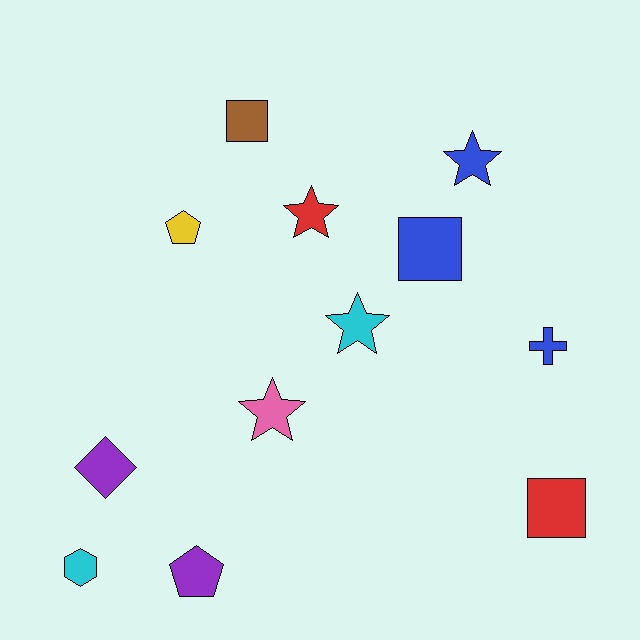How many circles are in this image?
There are no circles.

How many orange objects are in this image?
There are no orange objects.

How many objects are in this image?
There are 12 objects.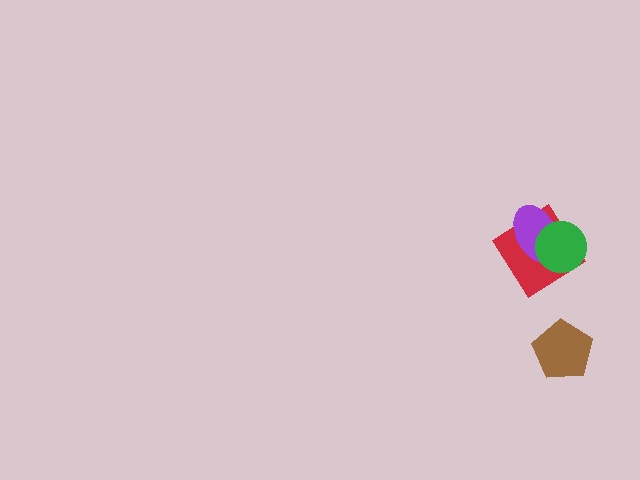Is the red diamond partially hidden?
Yes, it is partially covered by another shape.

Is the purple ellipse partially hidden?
Yes, it is partially covered by another shape.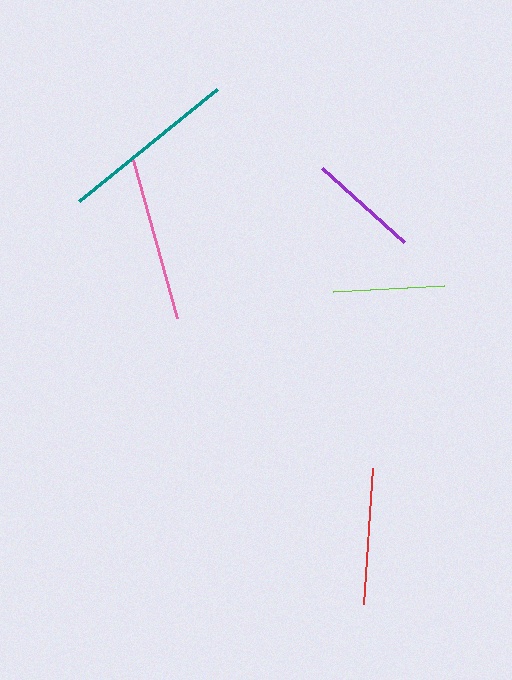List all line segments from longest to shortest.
From longest to shortest: teal, pink, red, lime, purple.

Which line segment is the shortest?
The purple line is the shortest at approximately 111 pixels.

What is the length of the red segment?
The red segment is approximately 136 pixels long.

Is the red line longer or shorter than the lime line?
The red line is longer than the lime line.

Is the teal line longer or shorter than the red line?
The teal line is longer than the red line.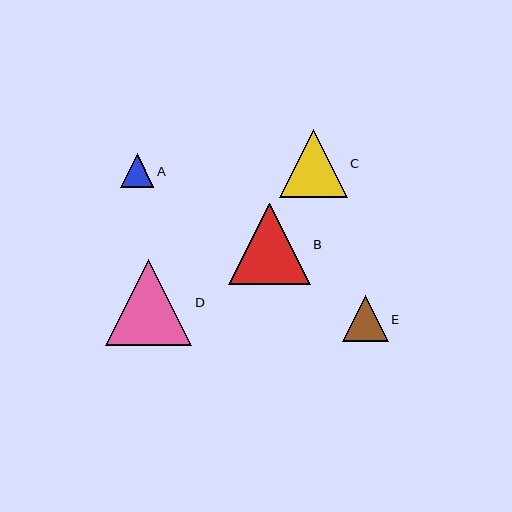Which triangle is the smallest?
Triangle A is the smallest with a size of approximately 33 pixels.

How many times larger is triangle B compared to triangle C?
Triangle B is approximately 1.2 times the size of triangle C.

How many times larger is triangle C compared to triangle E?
Triangle C is approximately 1.5 times the size of triangle E.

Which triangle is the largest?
Triangle D is the largest with a size of approximately 86 pixels.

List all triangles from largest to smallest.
From largest to smallest: D, B, C, E, A.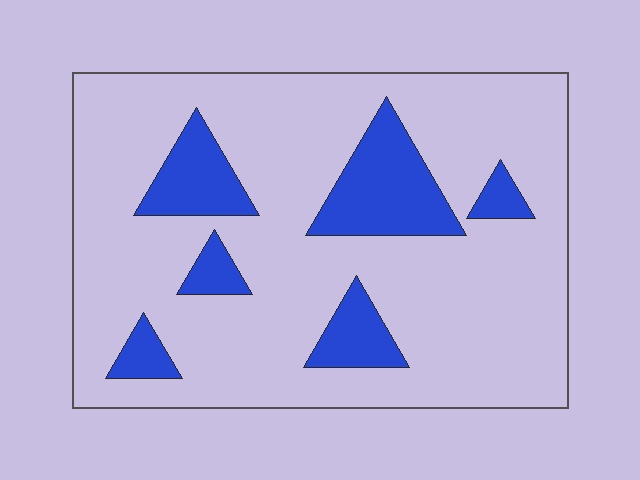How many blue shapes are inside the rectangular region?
6.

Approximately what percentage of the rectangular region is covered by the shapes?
Approximately 20%.